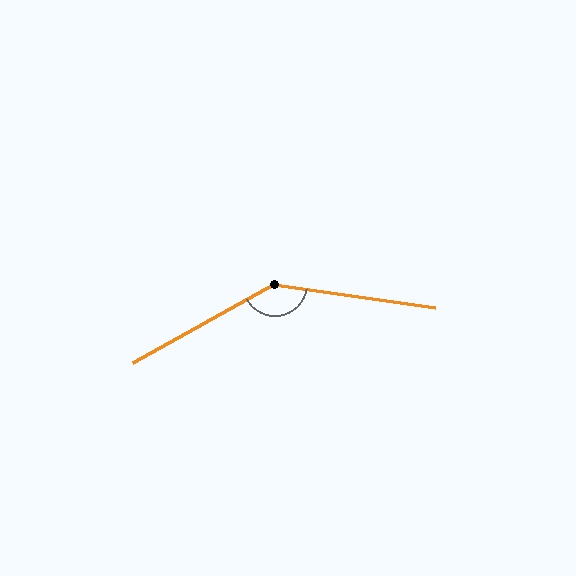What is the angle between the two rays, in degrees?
Approximately 143 degrees.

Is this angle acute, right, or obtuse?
It is obtuse.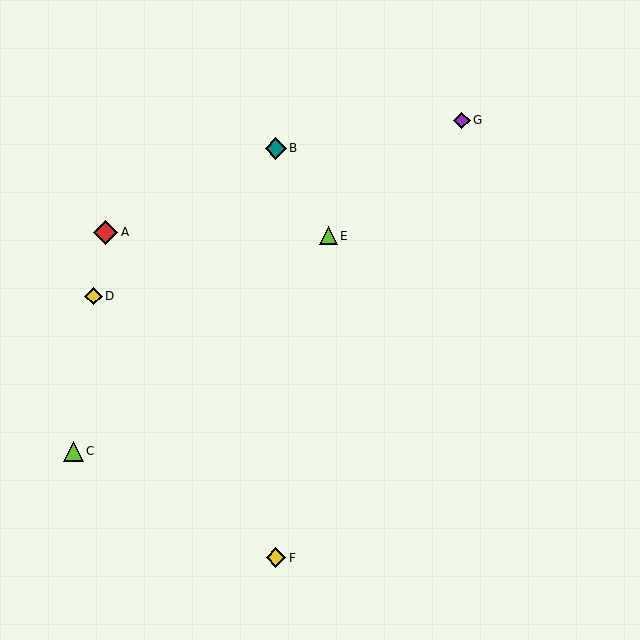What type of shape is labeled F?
Shape F is a yellow diamond.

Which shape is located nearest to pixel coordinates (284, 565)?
The yellow diamond (labeled F) at (276, 558) is nearest to that location.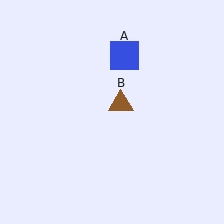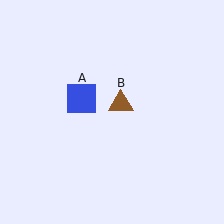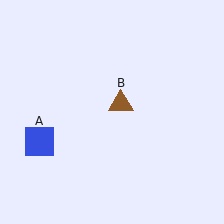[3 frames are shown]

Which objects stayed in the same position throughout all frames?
Brown triangle (object B) remained stationary.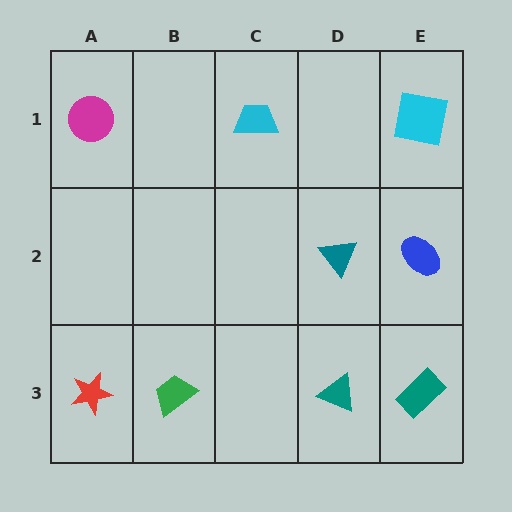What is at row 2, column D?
A teal triangle.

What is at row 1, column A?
A magenta circle.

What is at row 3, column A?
A red star.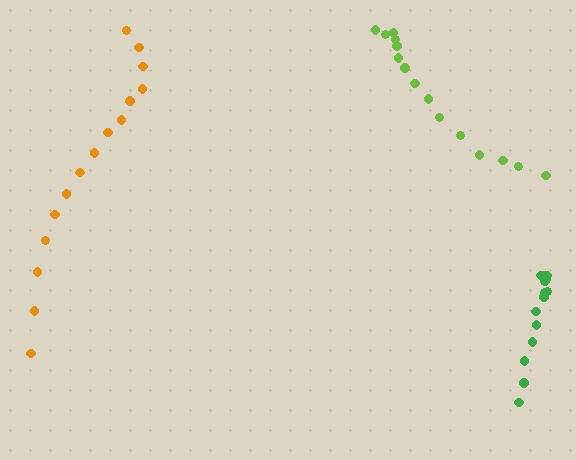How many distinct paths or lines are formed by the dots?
There are 3 distinct paths.